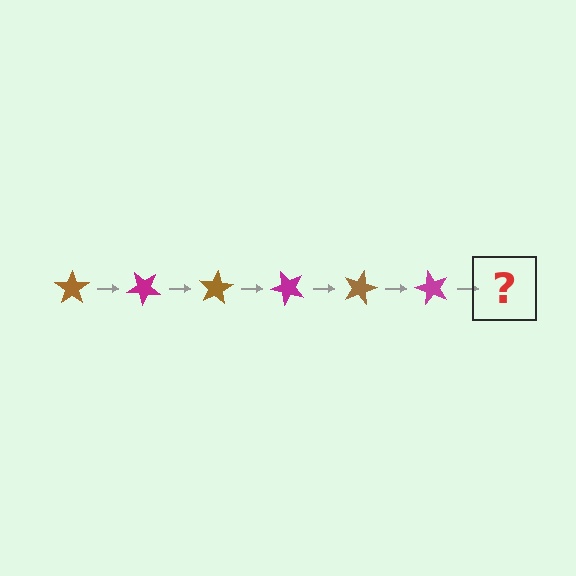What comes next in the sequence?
The next element should be a brown star, rotated 240 degrees from the start.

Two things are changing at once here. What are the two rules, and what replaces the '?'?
The two rules are that it rotates 40 degrees each step and the color cycles through brown and magenta. The '?' should be a brown star, rotated 240 degrees from the start.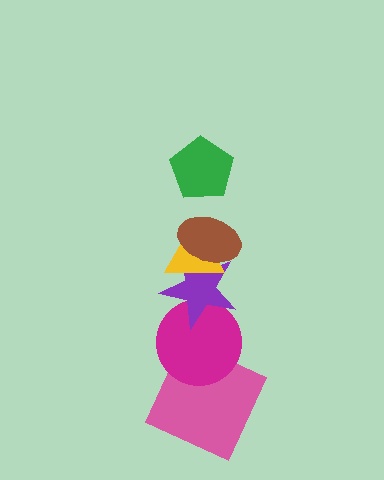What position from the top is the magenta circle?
The magenta circle is 5th from the top.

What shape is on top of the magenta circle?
The purple star is on top of the magenta circle.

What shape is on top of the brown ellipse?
The green pentagon is on top of the brown ellipse.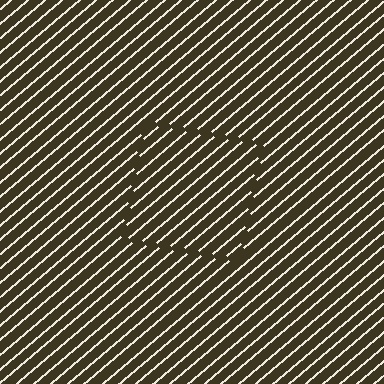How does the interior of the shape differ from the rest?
The interior of the shape contains the same grating, shifted by half a period — the contour is defined by the phase discontinuity where line-ends from the inner and outer gratings abut.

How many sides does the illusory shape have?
4 sides — the line-ends trace a square.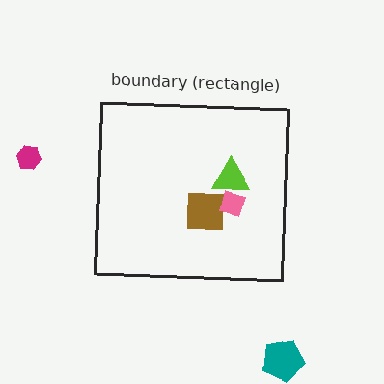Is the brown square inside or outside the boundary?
Inside.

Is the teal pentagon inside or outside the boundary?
Outside.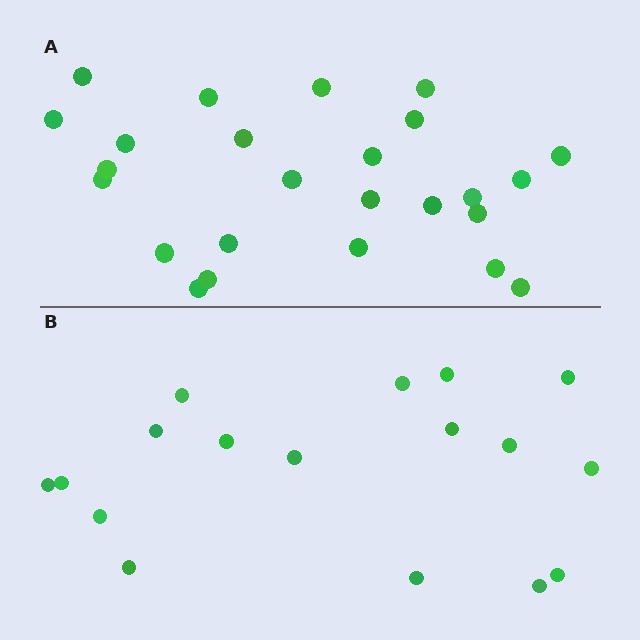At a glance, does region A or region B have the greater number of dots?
Region A (the top region) has more dots.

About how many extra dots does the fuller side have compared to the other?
Region A has roughly 8 or so more dots than region B.